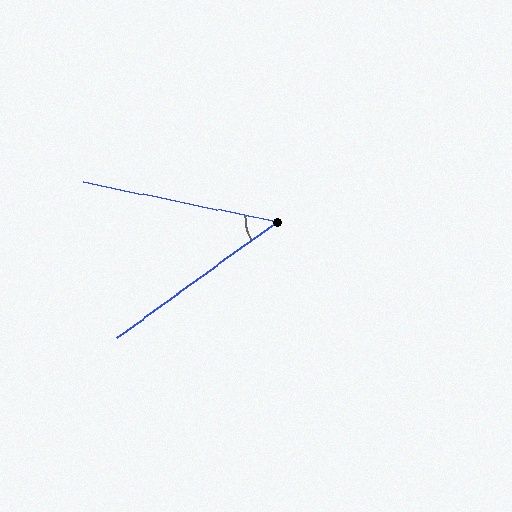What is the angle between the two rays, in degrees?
Approximately 47 degrees.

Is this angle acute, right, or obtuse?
It is acute.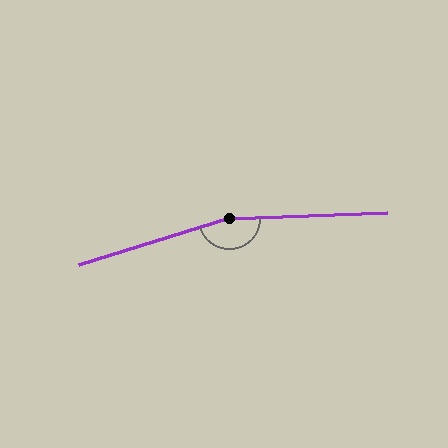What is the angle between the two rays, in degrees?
Approximately 165 degrees.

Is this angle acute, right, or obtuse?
It is obtuse.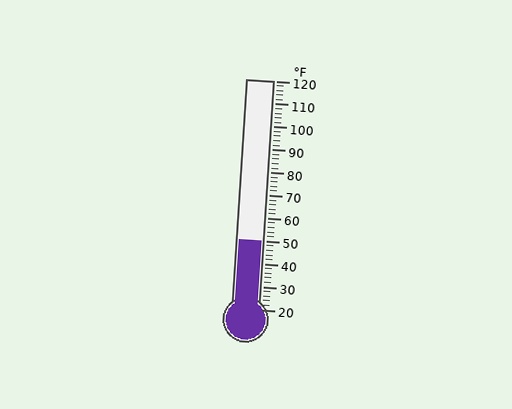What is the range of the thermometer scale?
The thermometer scale ranges from 20°F to 120°F.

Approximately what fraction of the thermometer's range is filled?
The thermometer is filled to approximately 30% of its range.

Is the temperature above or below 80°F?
The temperature is below 80°F.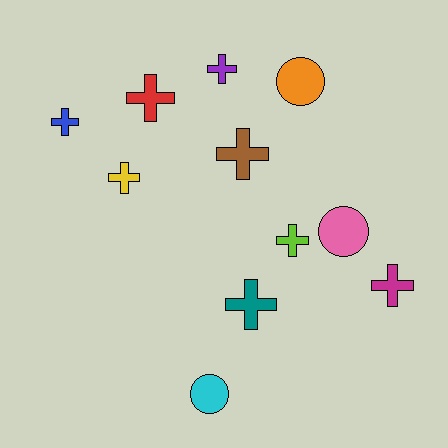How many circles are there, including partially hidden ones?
There are 3 circles.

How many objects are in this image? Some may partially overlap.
There are 11 objects.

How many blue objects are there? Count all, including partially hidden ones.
There is 1 blue object.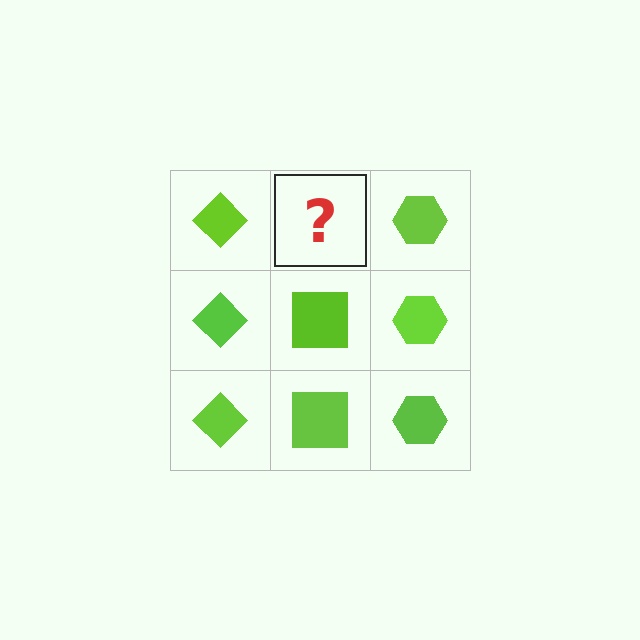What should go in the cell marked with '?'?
The missing cell should contain a lime square.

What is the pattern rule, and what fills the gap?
The rule is that each column has a consistent shape. The gap should be filled with a lime square.